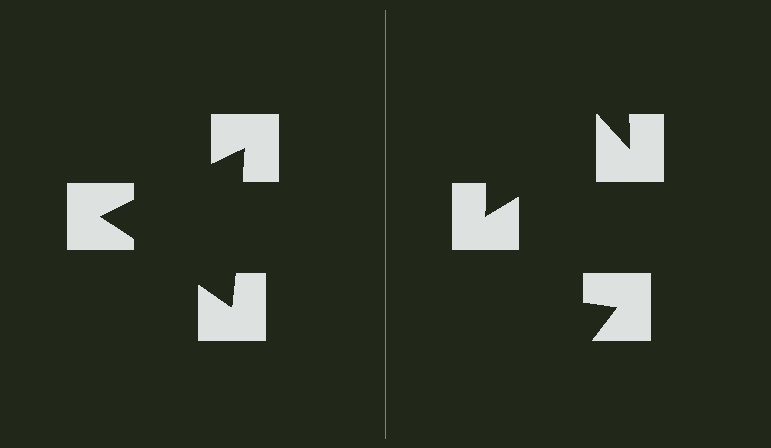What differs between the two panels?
The notched squares are positioned identically on both sides; only the wedge orientations differ. On the left they align to a triangle; on the right they are misaligned.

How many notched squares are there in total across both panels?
6 — 3 on each side.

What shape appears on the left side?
An illusory triangle.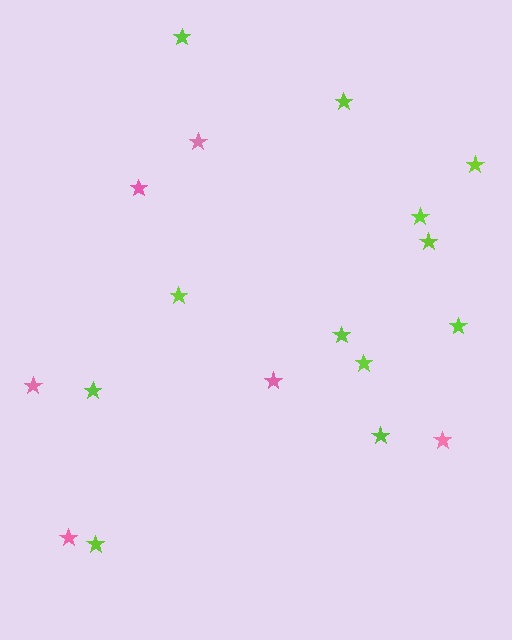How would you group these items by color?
There are 2 groups: one group of pink stars (6) and one group of lime stars (12).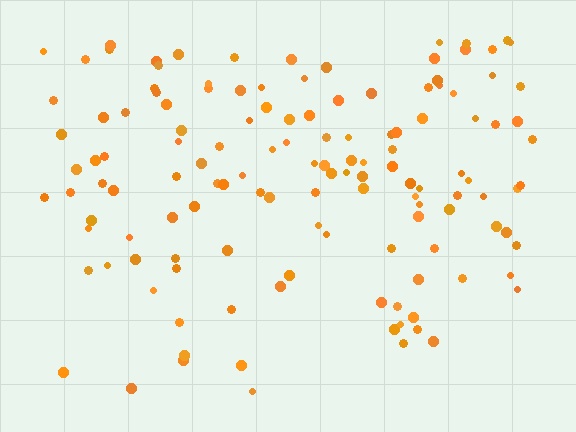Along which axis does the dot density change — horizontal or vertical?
Vertical.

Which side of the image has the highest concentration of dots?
The top.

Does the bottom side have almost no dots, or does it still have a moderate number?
Still a moderate number, just noticeably fewer than the top.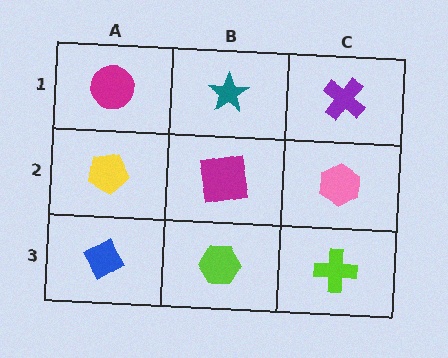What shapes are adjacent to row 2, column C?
A purple cross (row 1, column C), a lime cross (row 3, column C), a magenta square (row 2, column B).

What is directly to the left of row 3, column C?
A lime hexagon.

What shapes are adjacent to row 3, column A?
A yellow pentagon (row 2, column A), a lime hexagon (row 3, column B).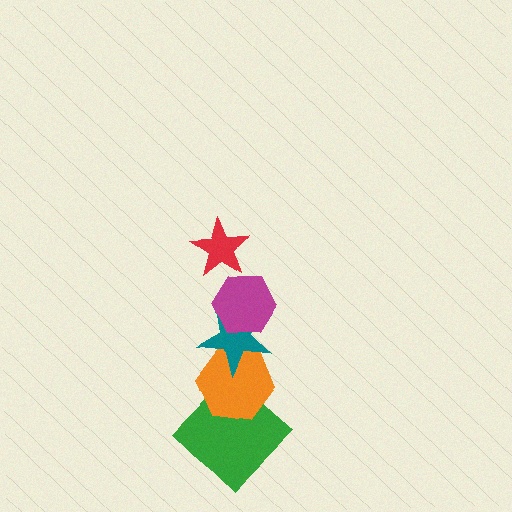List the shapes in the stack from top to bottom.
From top to bottom: the red star, the magenta hexagon, the teal star, the orange hexagon, the green diamond.